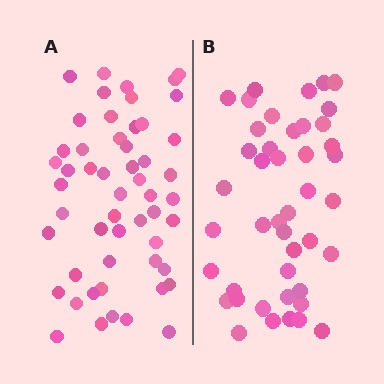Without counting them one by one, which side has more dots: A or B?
Region A (the left region) has more dots.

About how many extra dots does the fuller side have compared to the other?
Region A has roughly 8 or so more dots than region B.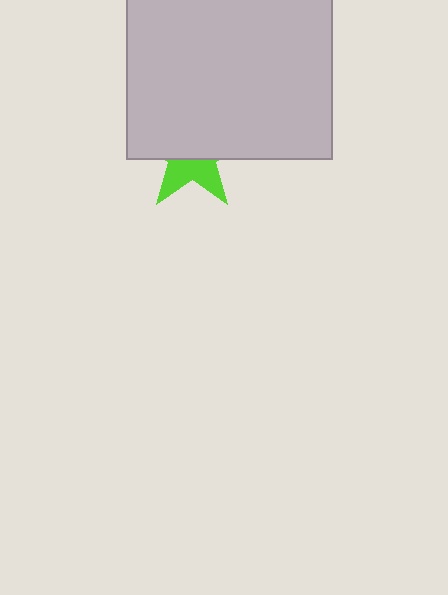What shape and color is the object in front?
The object in front is a light gray rectangle.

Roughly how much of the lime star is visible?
A small part of it is visible (roughly 40%).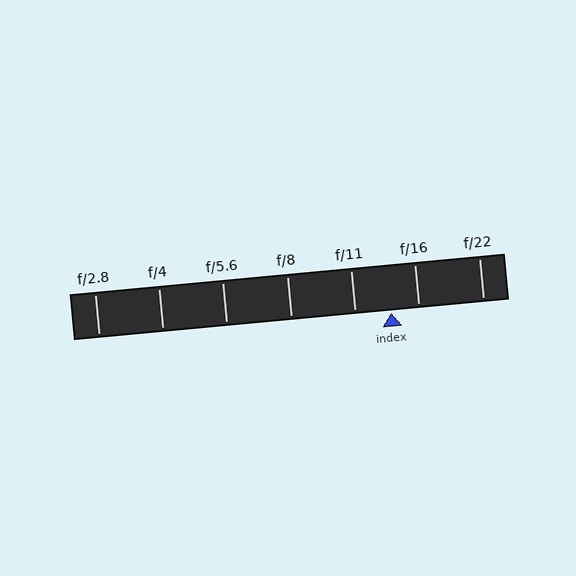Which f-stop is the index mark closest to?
The index mark is closest to f/16.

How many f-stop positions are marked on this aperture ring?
There are 7 f-stop positions marked.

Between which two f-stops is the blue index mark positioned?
The index mark is between f/11 and f/16.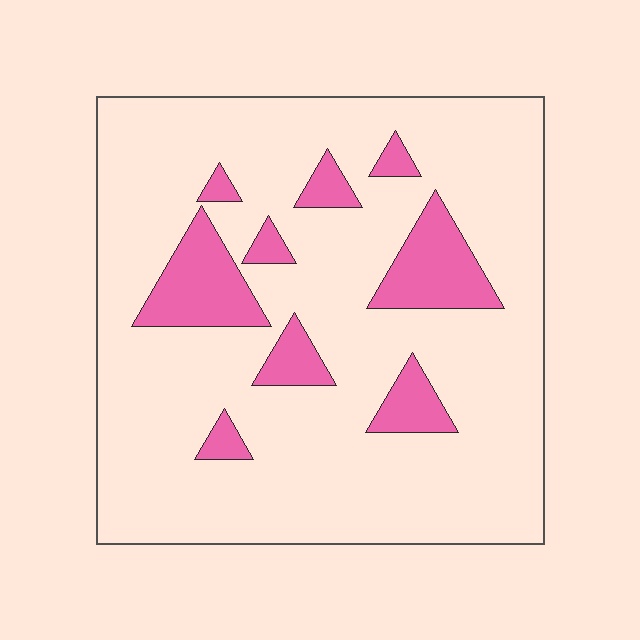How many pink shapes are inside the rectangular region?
9.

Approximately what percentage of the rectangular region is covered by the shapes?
Approximately 15%.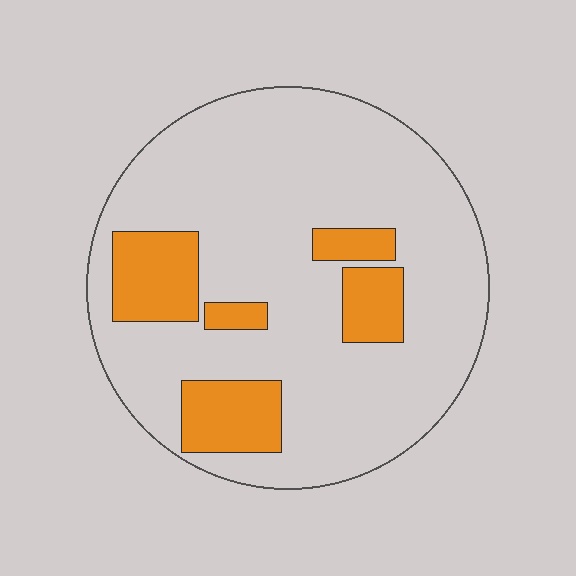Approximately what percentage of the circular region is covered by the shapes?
Approximately 20%.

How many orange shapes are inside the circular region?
5.